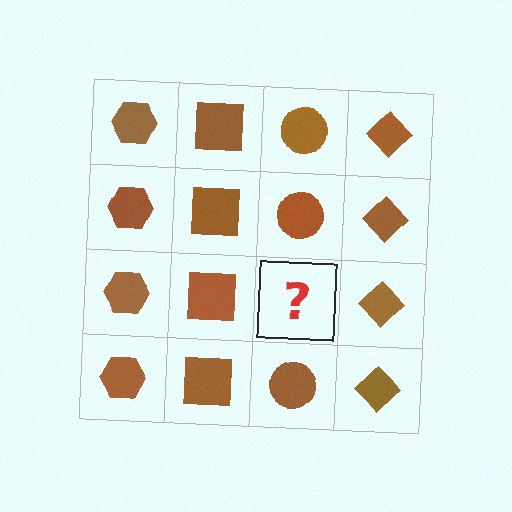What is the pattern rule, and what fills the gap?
The rule is that each column has a consistent shape. The gap should be filled with a brown circle.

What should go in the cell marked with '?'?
The missing cell should contain a brown circle.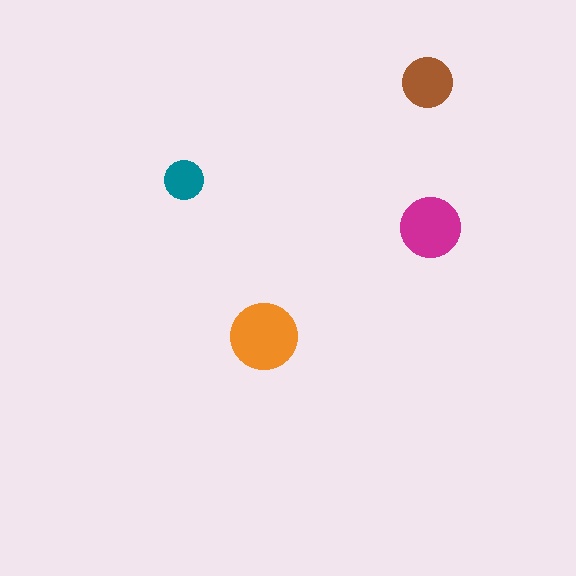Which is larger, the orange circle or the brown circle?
The orange one.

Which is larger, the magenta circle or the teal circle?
The magenta one.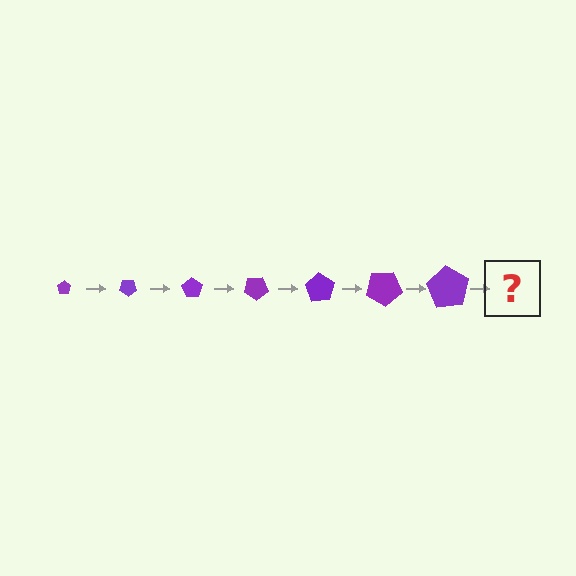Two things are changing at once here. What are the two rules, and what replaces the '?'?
The two rules are that the pentagon grows larger each step and it rotates 35 degrees each step. The '?' should be a pentagon, larger than the previous one and rotated 245 degrees from the start.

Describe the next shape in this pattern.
It should be a pentagon, larger than the previous one and rotated 245 degrees from the start.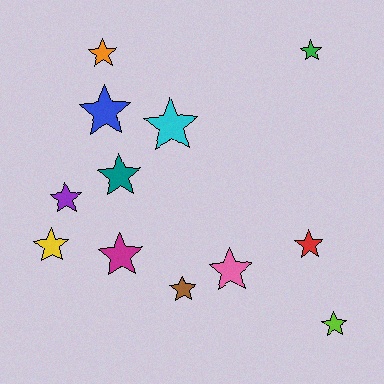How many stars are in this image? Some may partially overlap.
There are 12 stars.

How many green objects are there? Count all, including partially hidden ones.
There is 1 green object.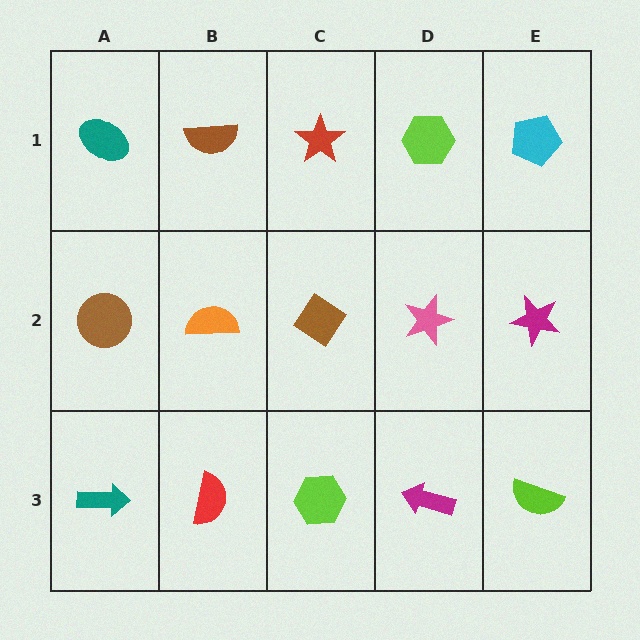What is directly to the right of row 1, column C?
A lime hexagon.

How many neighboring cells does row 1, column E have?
2.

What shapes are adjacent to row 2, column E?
A cyan pentagon (row 1, column E), a lime semicircle (row 3, column E), a pink star (row 2, column D).